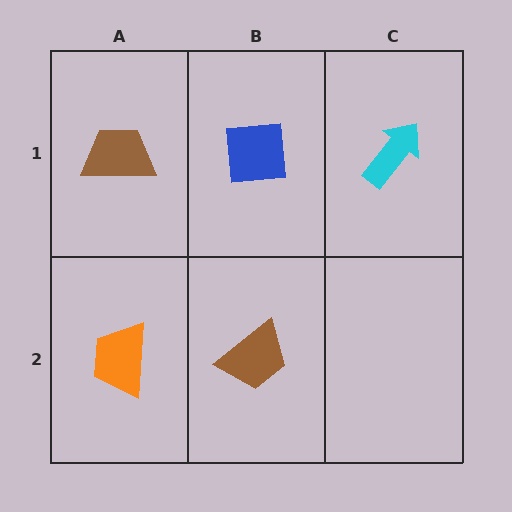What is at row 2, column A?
An orange trapezoid.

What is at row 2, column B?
A brown trapezoid.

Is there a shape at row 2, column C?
No, that cell is empty.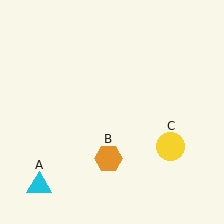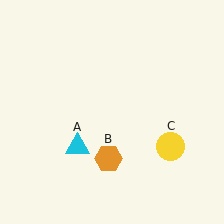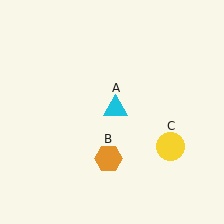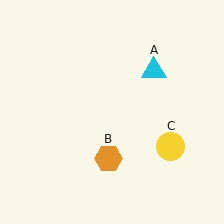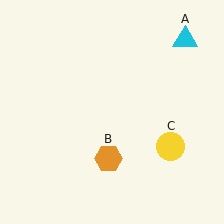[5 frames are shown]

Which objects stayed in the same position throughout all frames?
Orange hexagon (object B) and yellow circle (object C) remained stationary.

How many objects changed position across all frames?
1 object changed position: cyan triangle (object A).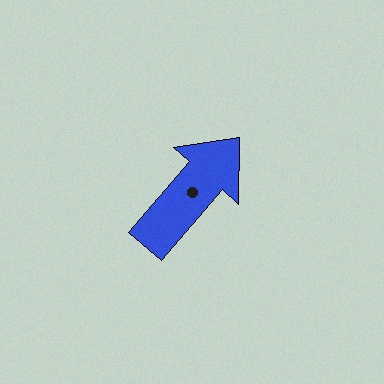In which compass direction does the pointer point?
Northeast.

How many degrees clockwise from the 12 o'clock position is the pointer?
Approximately 41 degrees.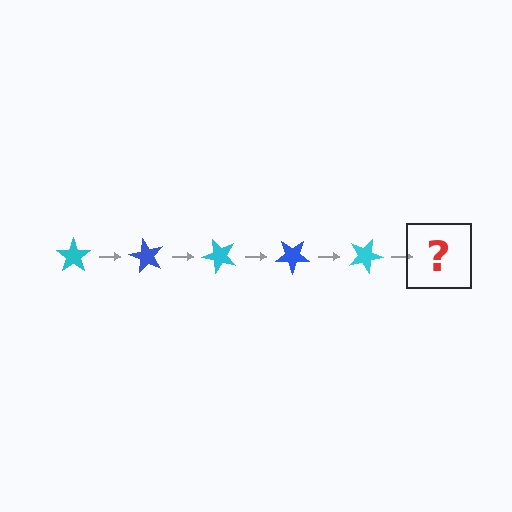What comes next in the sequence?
The next element should be a blue star, rotated 300 degrees from the start.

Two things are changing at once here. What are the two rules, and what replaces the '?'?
The two rules are that it rotates 60 degrees each step and the color cycles through cyan and blue. The '?' should be a blue star, rotated 300 degrees from the start.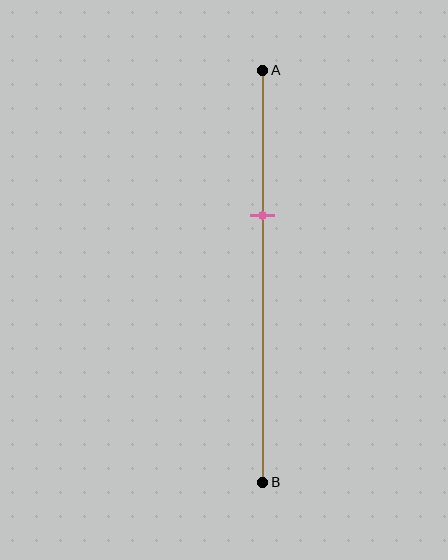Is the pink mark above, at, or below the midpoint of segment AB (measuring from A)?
The pink mark is above the midpoint of segment AB.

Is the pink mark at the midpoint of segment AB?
No, the mark is at about 35% from A, not at the 50% midpoint.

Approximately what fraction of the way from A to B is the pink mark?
The pink mark is approximately 35% of the way from A to B.